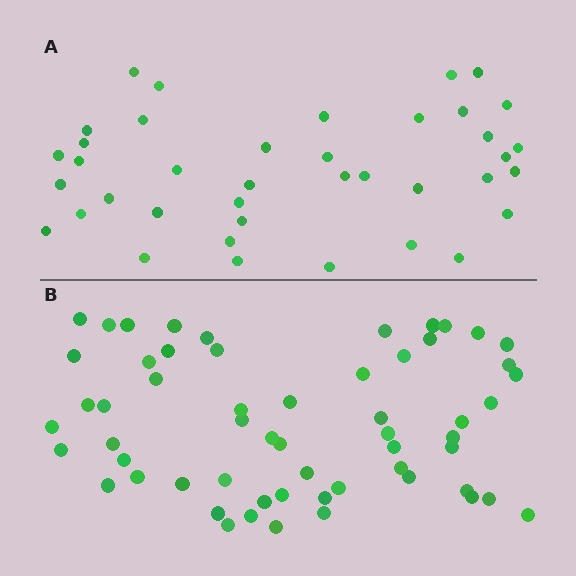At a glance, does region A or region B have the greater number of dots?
Region B (the bottom region) has more dots.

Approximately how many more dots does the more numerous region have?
Region B has approximately 20 more dots than region A.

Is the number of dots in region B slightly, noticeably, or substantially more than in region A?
Region B has substantially more. The ratio is roughly 1.5 to 1.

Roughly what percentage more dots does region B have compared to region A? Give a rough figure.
About 50% more.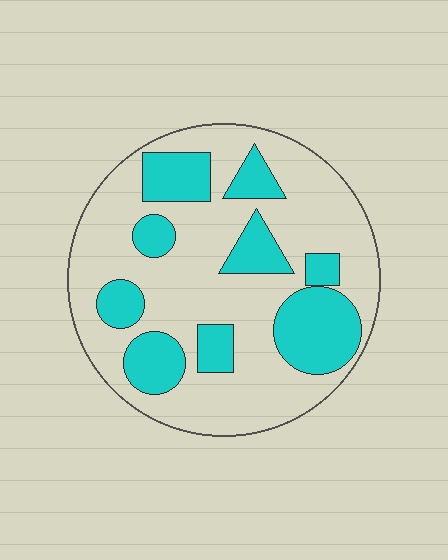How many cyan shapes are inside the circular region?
9.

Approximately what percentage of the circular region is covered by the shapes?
Approximately 30%.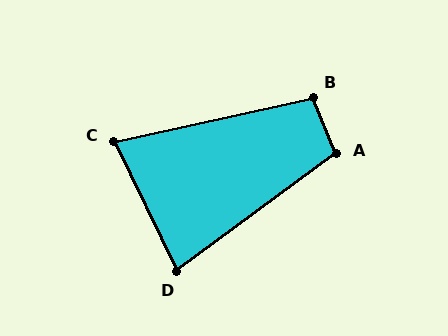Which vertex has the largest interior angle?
A, at approximately 103 degrees.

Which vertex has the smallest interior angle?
C, at approximately 77 degrees.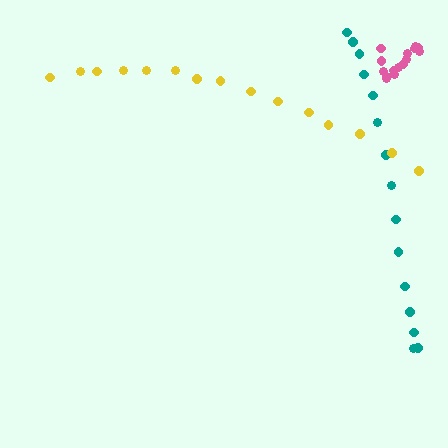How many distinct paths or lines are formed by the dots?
There are 3 distinct paths.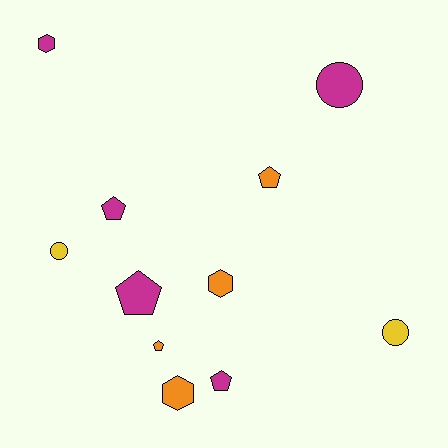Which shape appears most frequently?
Pentagon, with 5 objects.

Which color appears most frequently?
Magenta, with 5 objects.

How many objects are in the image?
There are 11 objects.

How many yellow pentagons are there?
There are no yellow pentagons.